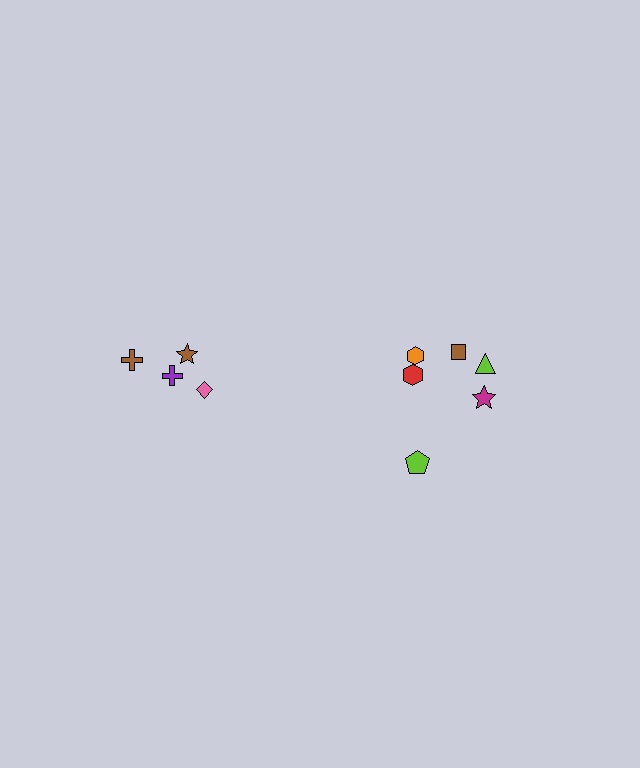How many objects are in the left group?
There are 4 objects.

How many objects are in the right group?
There are 6 objects.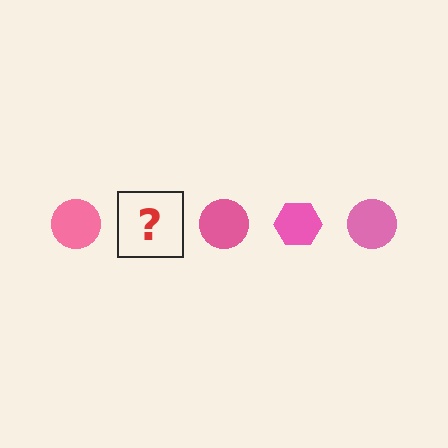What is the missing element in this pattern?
The missing element is a pink hexagon.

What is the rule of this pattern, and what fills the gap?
The rule is that the pattern cycles through circle, hexagon shapes in pink. The gap should be filled with a pink hexagon.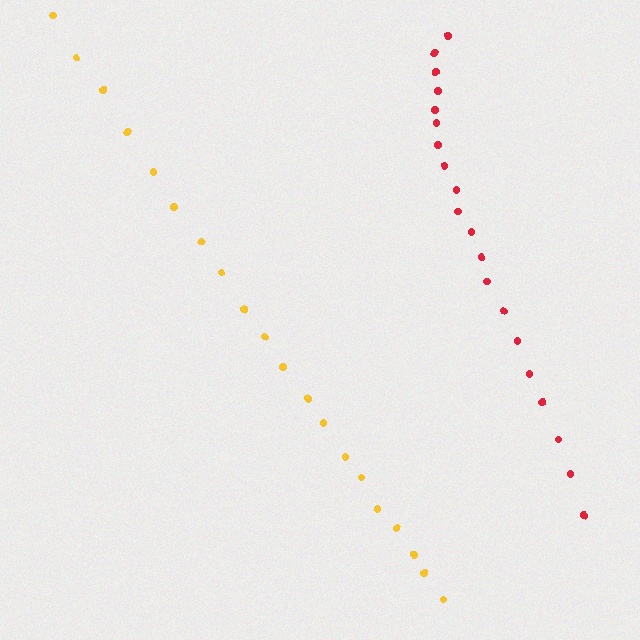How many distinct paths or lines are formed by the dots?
There are 2 distinct paths.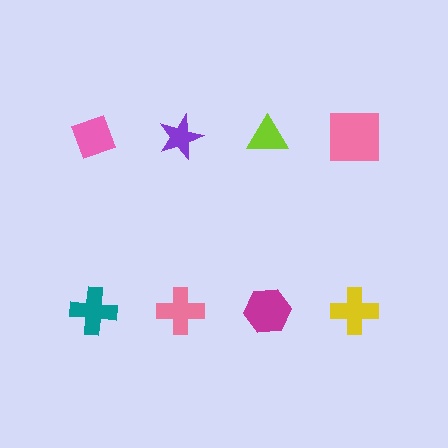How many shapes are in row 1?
4 shapes.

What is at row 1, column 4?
A pink square.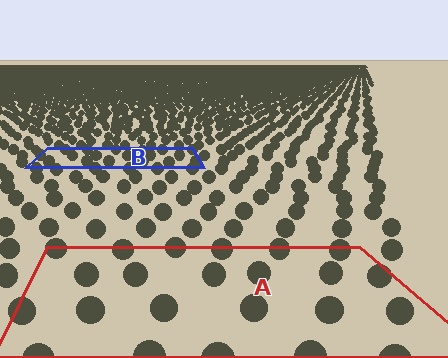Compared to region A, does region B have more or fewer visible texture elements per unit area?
Region B has more texture elements per unit area — they are packed more densely because it is farther away.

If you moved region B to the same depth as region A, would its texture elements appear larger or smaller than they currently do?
They would appear larger. At a closer depth, the same texture elements are projected at a bigger on-screen size.